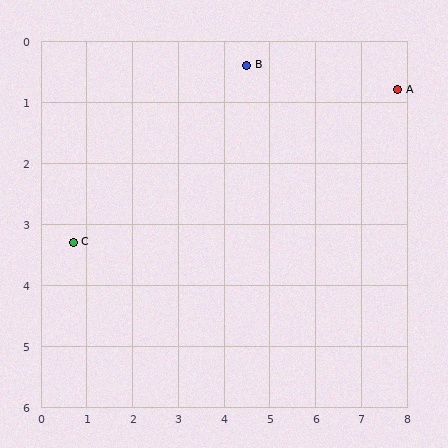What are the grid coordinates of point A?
Point A is at approximately (7.8, 0.8).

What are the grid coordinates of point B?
Point B is at approximately (4.5, 0.4).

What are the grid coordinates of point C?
Point C is at approximately (0.7, 3.3).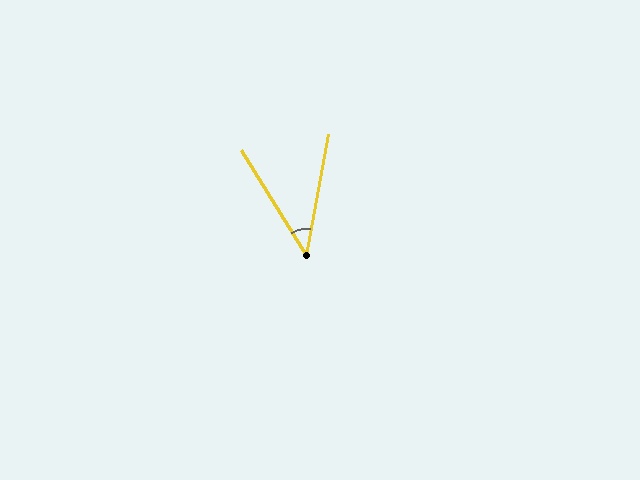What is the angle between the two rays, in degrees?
Approximately 42 degrees.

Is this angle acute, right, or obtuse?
It is acute.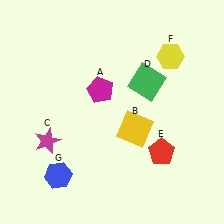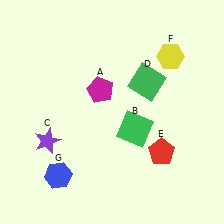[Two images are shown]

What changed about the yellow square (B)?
In Image 1, B is yellow. In Image 2, it changed to green.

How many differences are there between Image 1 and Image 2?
There are 2 differences between the two images.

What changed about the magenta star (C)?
In Image 1, C is magenta. In Image 2, it changed to purple.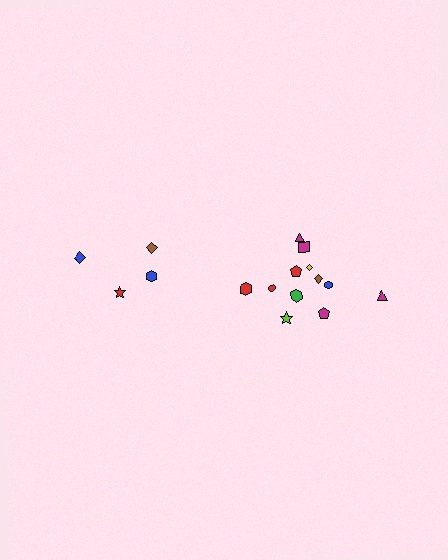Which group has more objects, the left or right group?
The right group.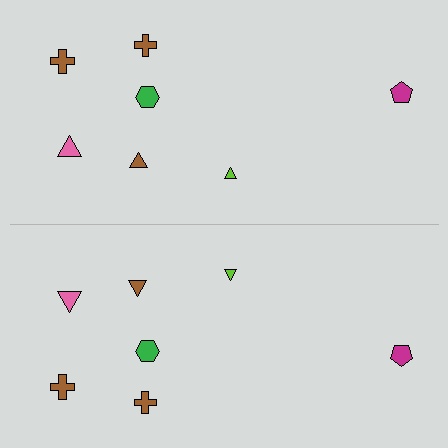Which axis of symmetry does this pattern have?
The pattern has a horizontal axis of symmetry running through the center of the image.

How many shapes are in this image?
There are 14 shapes in this image.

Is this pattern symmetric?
Yes, this pattern has bilateral (reflection) symmetry.